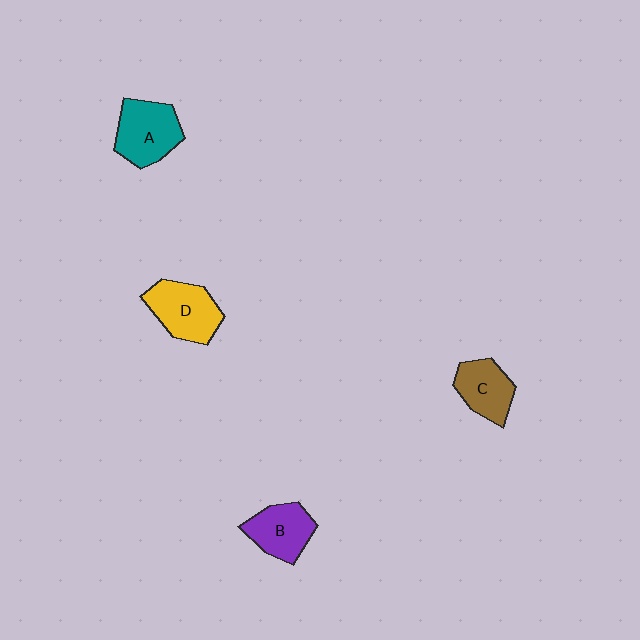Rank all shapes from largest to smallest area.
From largest to smallest: A (teal), D (yellow), B (purple), C (brown).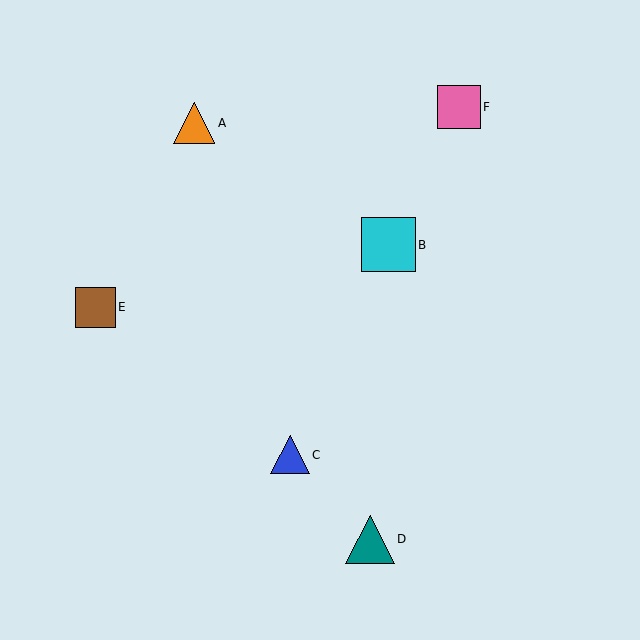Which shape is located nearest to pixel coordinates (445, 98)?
The pink square (labeled F) at (459, 107) is nearest to that location.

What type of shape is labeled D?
Shape D is a teal triangle.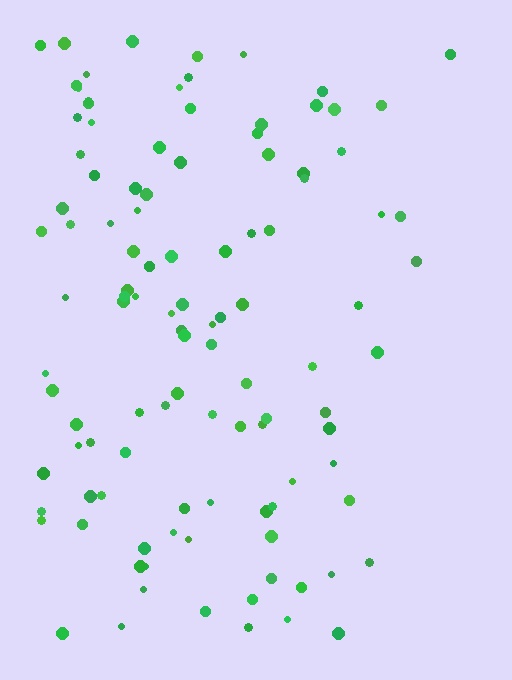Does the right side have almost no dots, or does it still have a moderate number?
Still a moderate number, just noticeably fewer than the left.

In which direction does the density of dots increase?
From right to left, with the left side densest.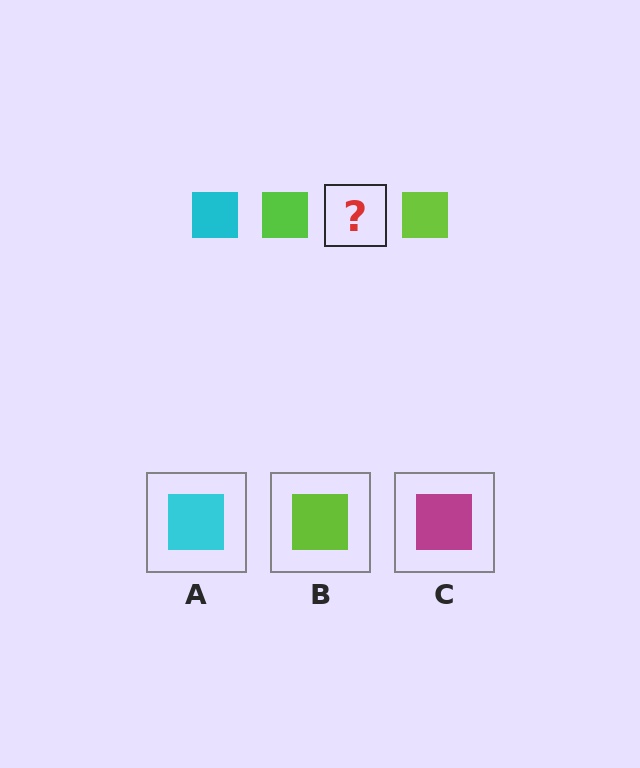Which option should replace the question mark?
Option A.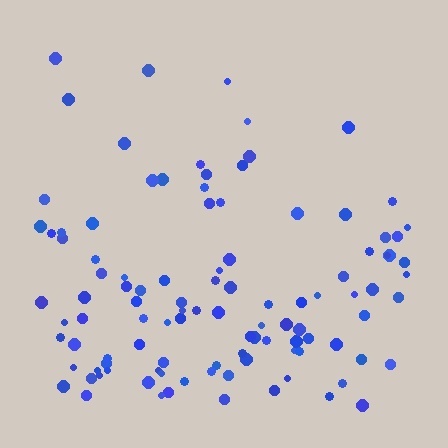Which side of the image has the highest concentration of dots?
The bottom.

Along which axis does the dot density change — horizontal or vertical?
Vertical.